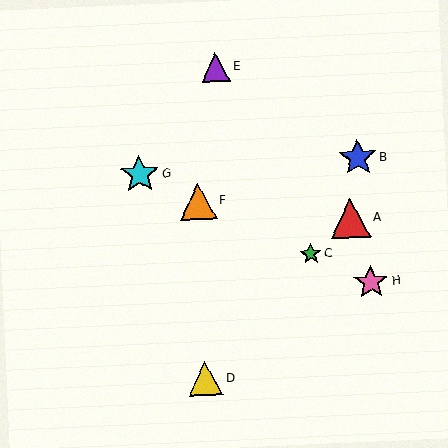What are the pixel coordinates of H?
Object H is at (371, 282).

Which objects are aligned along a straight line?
Objects C, F, G, H are aligned along a straight line.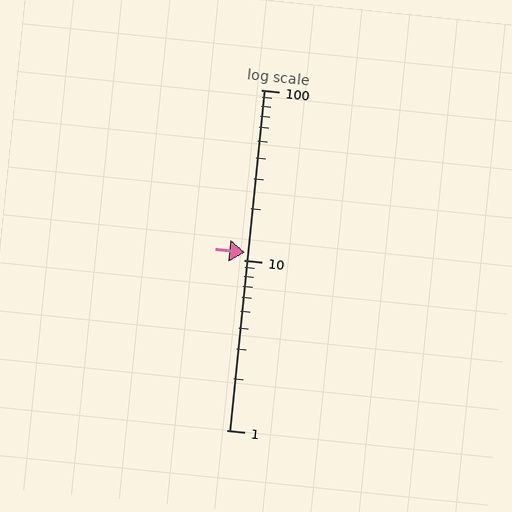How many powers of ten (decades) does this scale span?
The scale spans 2 decades, from 1 to 100.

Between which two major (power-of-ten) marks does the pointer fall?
The pointer is between 10 and 100.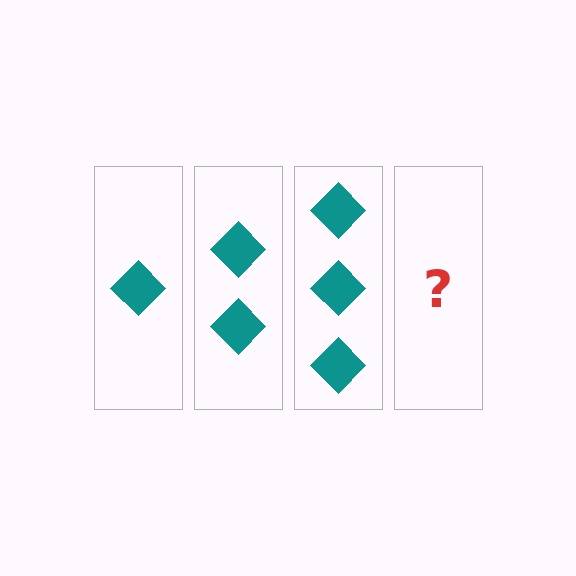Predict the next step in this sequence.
The next step is 4 diamonds.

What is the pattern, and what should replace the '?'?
The pattern is that each step adds one more diamond. The '?' should be 4 diamonds.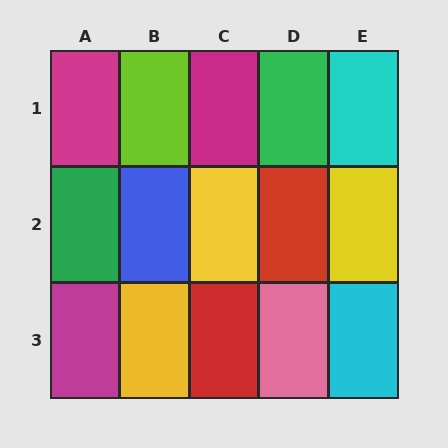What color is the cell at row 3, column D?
Pink.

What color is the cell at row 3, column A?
Magenta.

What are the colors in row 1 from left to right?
Magenta, lime, magenta, green, cyan.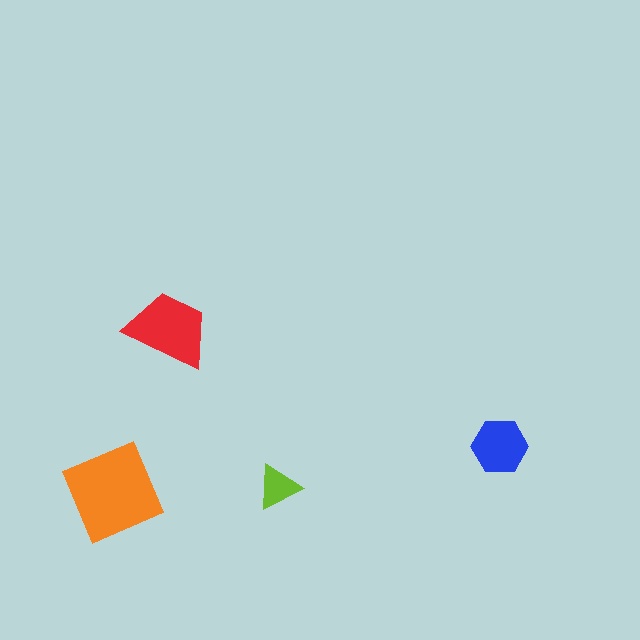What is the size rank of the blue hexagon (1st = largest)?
3rd.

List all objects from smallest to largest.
The lime triangle, the blue hexagon, the red trapezoid, the orange square.